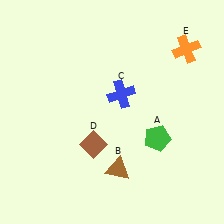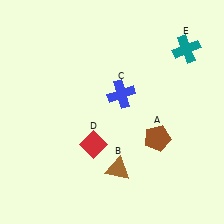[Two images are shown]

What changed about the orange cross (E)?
In Image 1, E is orange. In Image 2, it changed to teal.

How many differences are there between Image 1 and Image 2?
There are 3 differences between the two images.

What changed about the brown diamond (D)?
In Image 1, D is brown. In Image 2, it changed to red.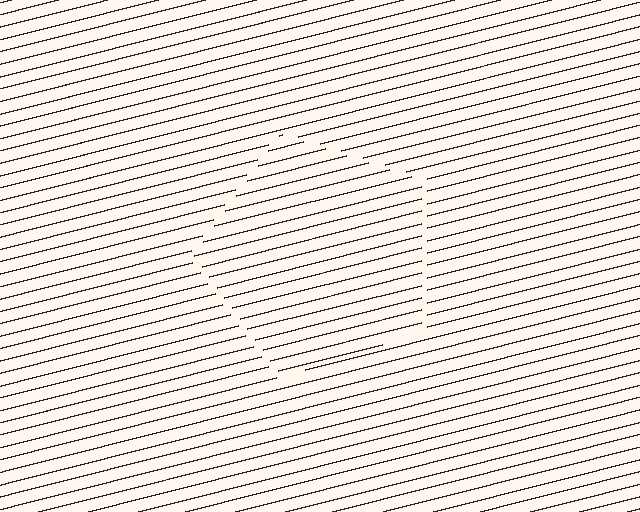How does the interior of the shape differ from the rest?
The interior of the shape contains the same grating, shifted by half a period — the contour is defined by the phase discontinuity where line-ends from the inner and outer gratings abut.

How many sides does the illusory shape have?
5 sides — the line-ends trace a pentagon.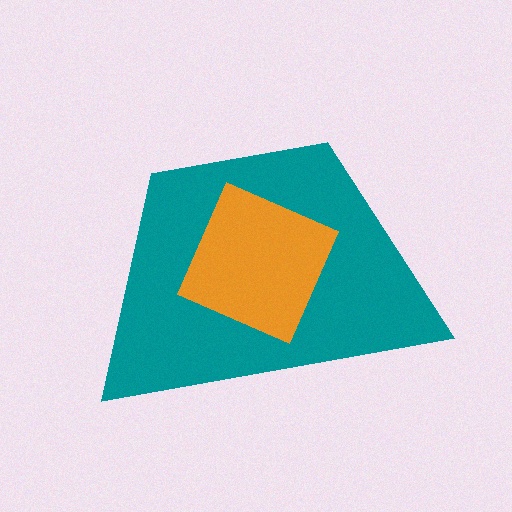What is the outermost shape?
The teal trapezoid.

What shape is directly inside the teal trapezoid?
The orange diamond.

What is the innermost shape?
The orange diamond.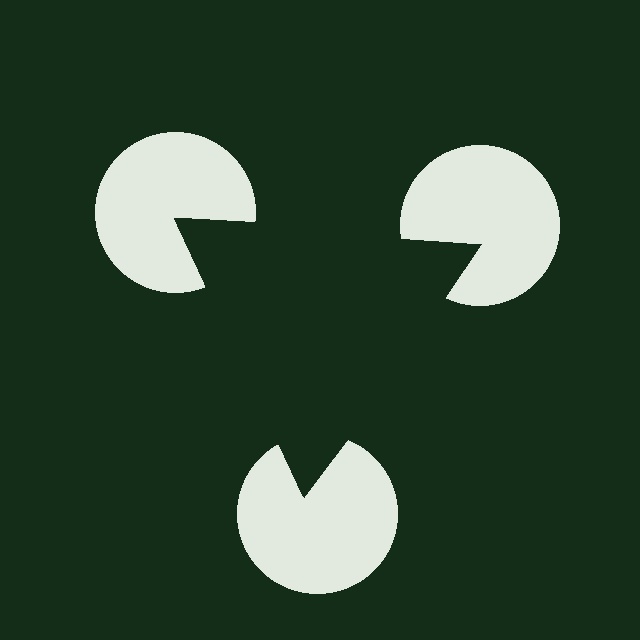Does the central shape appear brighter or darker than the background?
It typically appears slightly darker than the background, even though no actual brightness change is drawn.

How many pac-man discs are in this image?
There are 3 — one at each vertex of the illusory triangle.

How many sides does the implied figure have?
3 sides.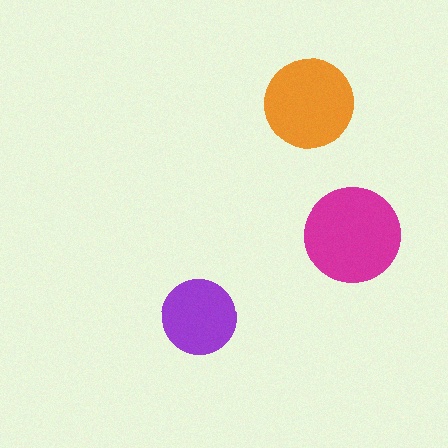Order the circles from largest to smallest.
the magenta one, the orange one, the purple one.